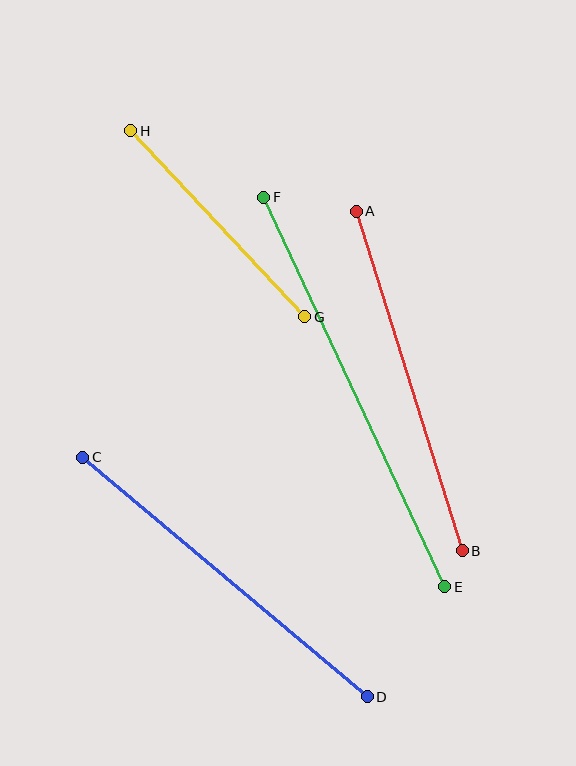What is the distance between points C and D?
The distance is approximately 372 pixels.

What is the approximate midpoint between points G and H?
The midpoint is at approximately (218, 224) pixels.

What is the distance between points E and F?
The distance is approximately 429 pixels.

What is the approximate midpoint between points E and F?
The midpoint is at approximately (354, 392) pixels.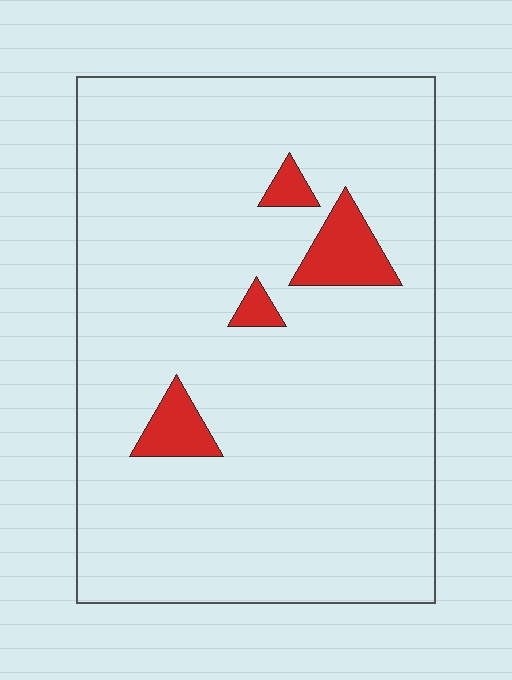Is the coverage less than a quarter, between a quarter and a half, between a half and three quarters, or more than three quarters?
Less than a quarter.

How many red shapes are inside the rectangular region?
4.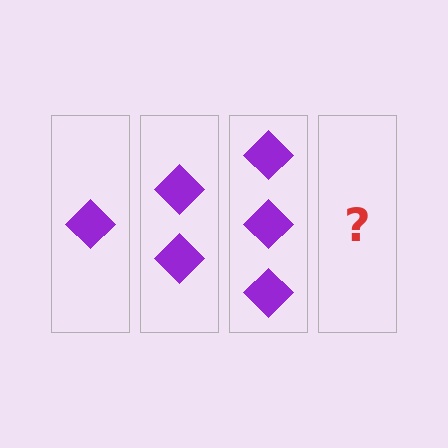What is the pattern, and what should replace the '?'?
The pattern is that each step adds one more diamond. The '?' should be 4 diamonds.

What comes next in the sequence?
The next element should be 4 diamonds.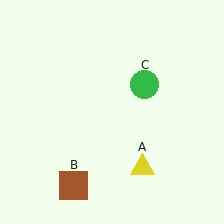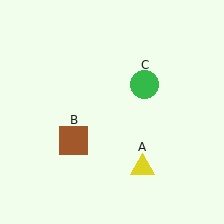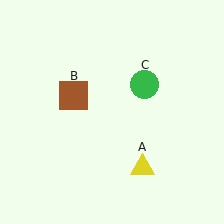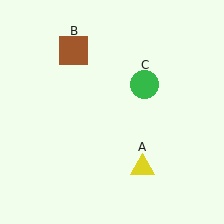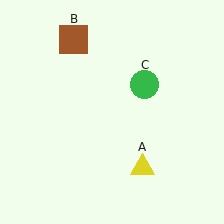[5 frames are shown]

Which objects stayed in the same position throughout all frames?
Yellow triangle (object A) and green circle (object C) remained stationary.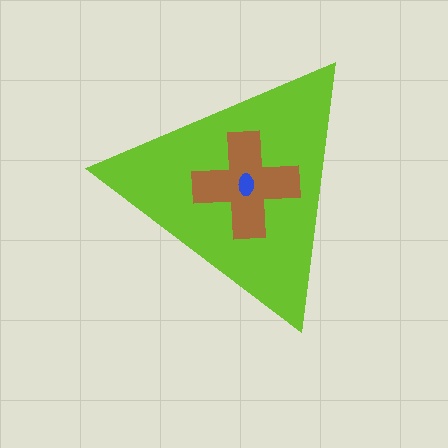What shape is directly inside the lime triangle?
The brown cross.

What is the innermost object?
The blue ellipse.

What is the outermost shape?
The lime triangle.